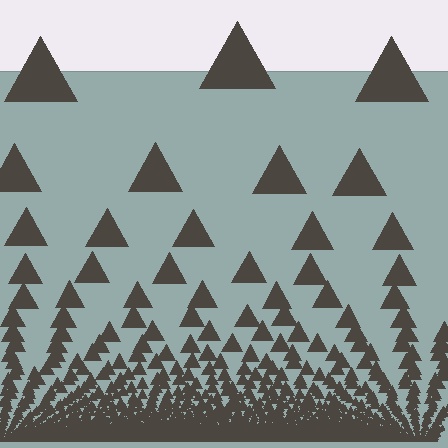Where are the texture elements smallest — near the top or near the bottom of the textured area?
Near the bottom.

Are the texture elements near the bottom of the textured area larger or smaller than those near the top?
Smaller. The gradient is inverted — elements near the bottom are smaller and denser.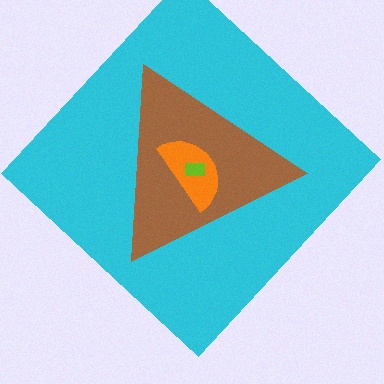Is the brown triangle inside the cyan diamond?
Yes.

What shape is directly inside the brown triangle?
The orange semicircle.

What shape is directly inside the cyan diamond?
The brown triangle.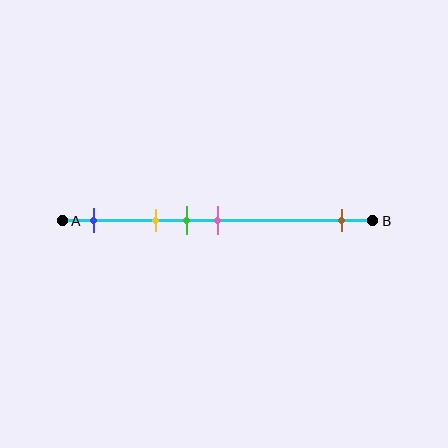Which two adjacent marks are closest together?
The green and pink marks are the closest adjacent pair.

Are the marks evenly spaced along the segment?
No, the marks are not evenly spaced.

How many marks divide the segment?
There are 5 marks dividing the segment.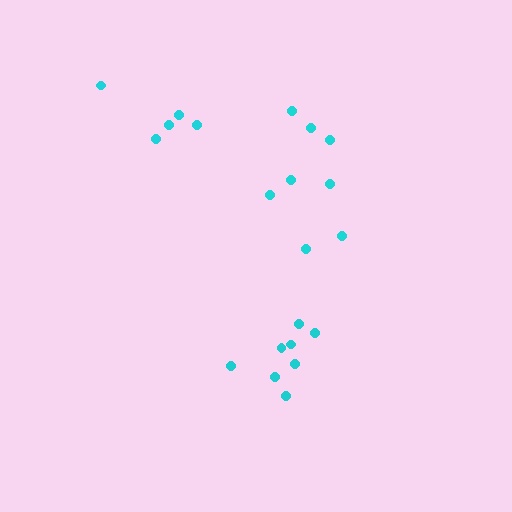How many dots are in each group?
Group 1: 5 dots, Group 2: 8 dots, Group 3: 8 dots (21 total).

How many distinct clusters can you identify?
There are 3 distinct clusters.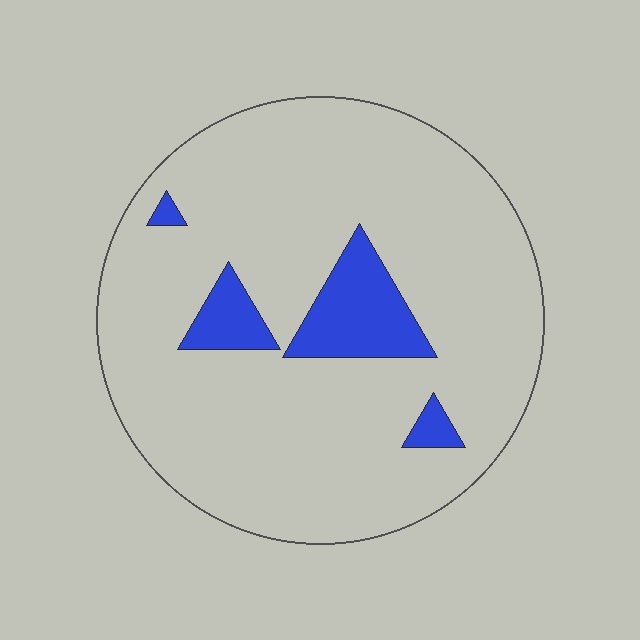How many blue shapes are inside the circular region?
4.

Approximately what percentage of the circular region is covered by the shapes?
Approximately 10%.